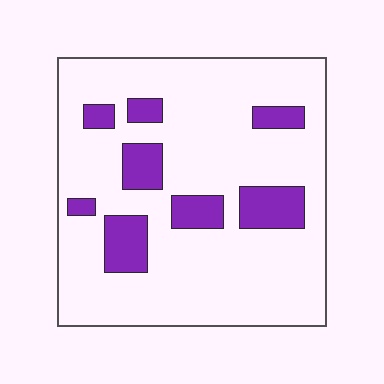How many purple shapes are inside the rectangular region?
8.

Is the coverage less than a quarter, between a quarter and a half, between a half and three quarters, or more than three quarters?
Less than a quarter.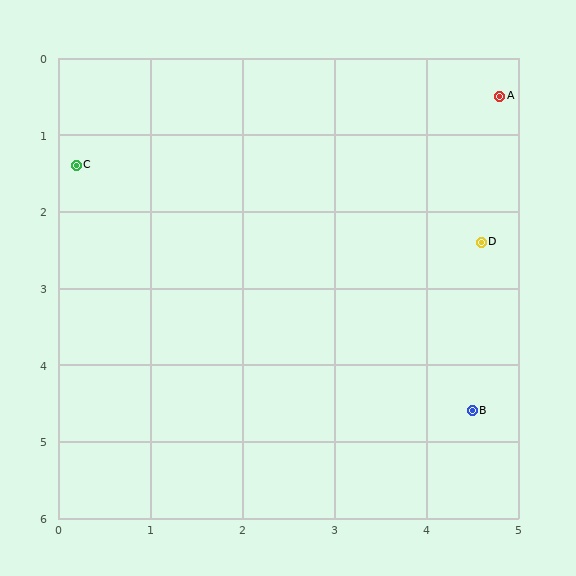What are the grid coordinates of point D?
Point D is at approximately (4.6, 2.4).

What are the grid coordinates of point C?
Point C is at approximately (0.2, 1.4).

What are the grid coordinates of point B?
Point B is at approximately (4.5, 4.6).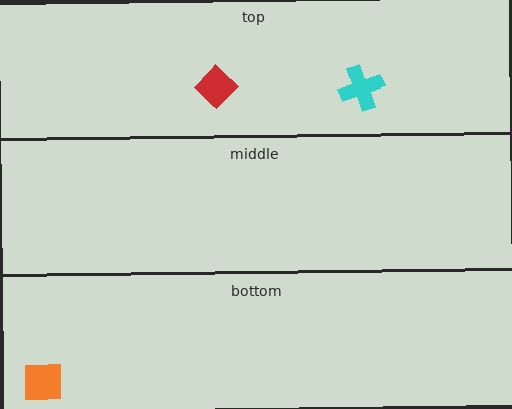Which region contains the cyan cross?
The top region.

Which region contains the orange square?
The bottom region.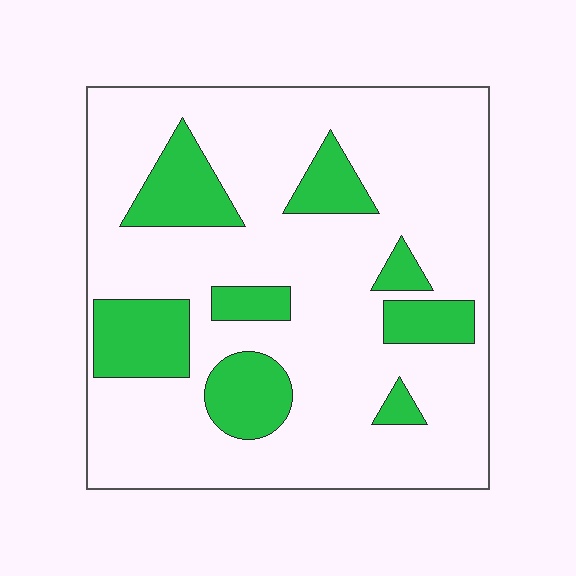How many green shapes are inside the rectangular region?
8.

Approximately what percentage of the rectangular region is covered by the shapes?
Approximately 20%.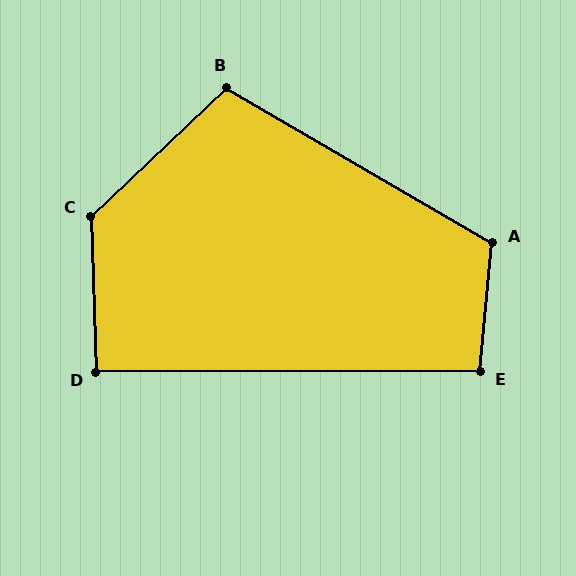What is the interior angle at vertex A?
Approximately 115 degrees (obtuse).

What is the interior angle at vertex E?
Approximately 96 degrees (obtuse).